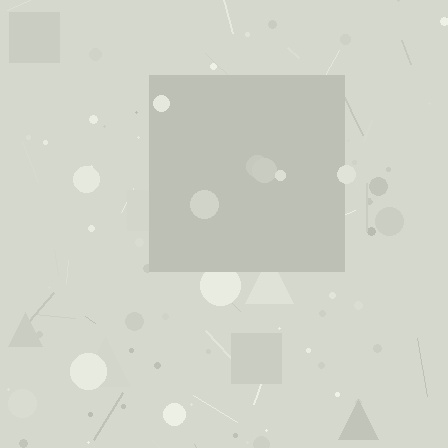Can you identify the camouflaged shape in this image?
The camouflaged shape is a square.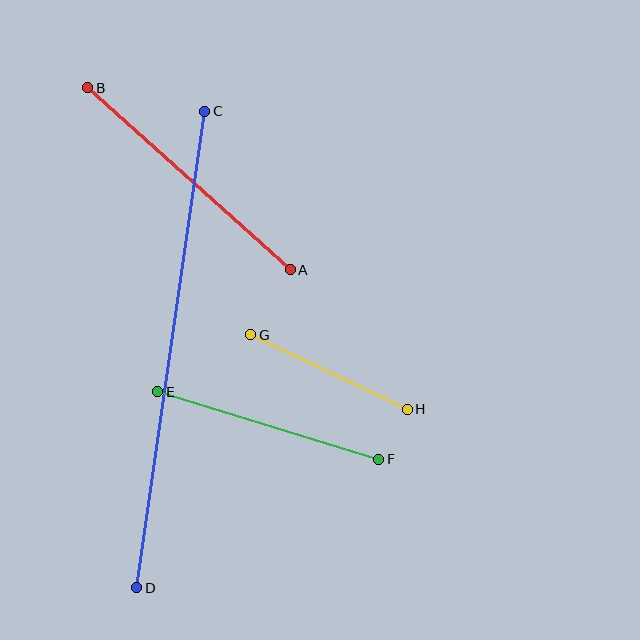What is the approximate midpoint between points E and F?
The midpoint is at approximately (268, 425) pixels.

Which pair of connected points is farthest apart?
Points C and D are farthest apart.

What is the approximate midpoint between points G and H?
The midpoint is at approximately (329, 372) pixels.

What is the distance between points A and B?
The distance is approximately 272 pixels.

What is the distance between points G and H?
The distance is approximately 174 pixels.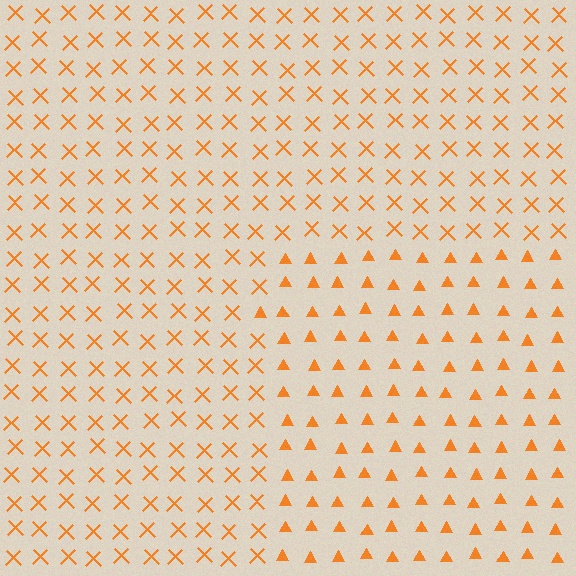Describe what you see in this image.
The image is filled with small orange elements arranged in a uniform grid. A rectangle-shaped region contains triangles, while the surrounding area contains X marks. The boundary is defined purely by the change in element shape.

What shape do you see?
I see a rectangle.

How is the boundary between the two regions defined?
The boundary is defined by a change in element shape: triangles inside vs. X marks outside. All elements share the same color and spacing.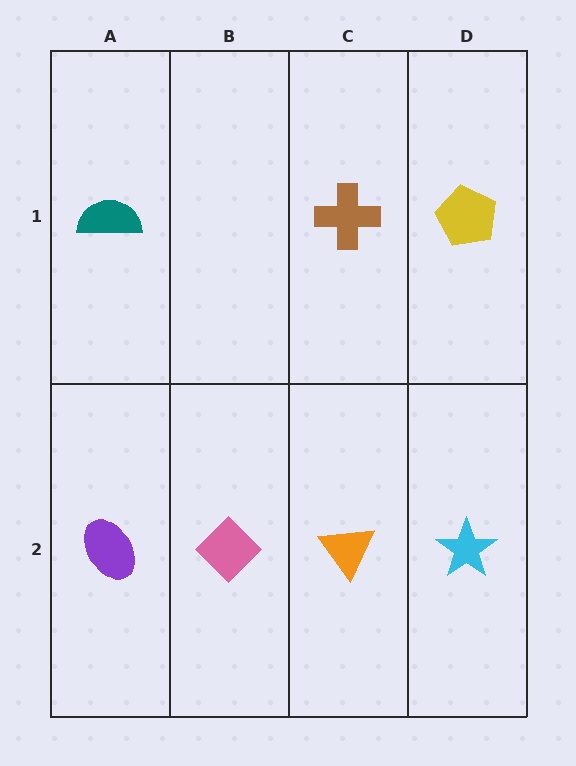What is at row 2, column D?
A cyan star.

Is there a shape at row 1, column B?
No, that cell is empty.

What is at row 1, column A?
A teal semicircle.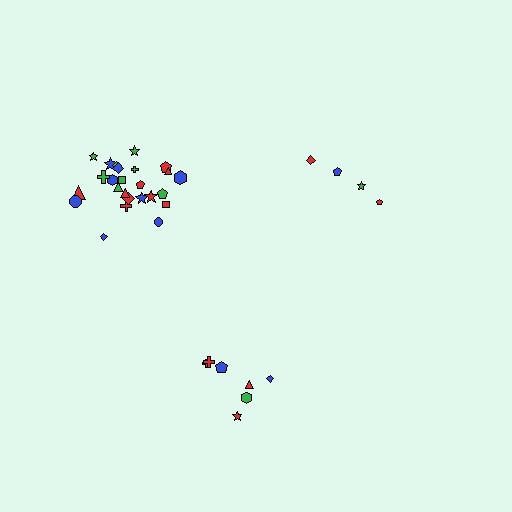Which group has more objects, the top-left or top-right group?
The top-left group.